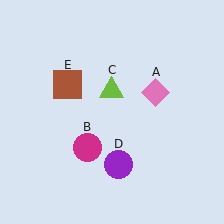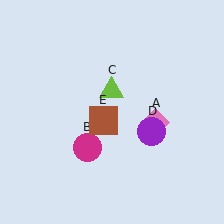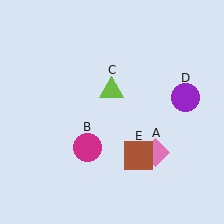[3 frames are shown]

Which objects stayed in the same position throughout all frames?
Magenta circle (object B) and lime triangle (object C) remained stationary.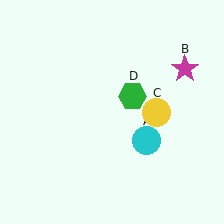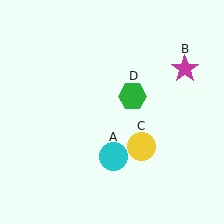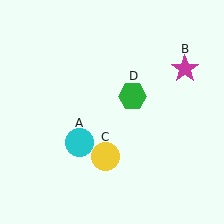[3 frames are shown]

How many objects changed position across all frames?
2 objects changed position: cyan circle (object A), yellow circle (object C).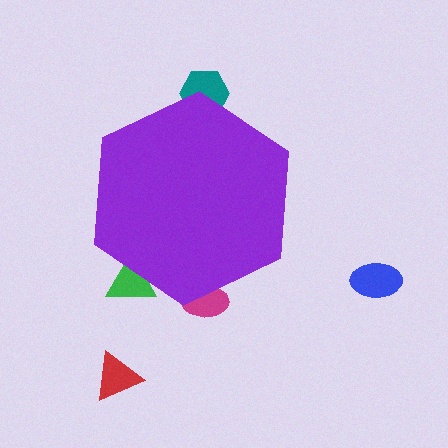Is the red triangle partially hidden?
No, the red triangle is fully visible.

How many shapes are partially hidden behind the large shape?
3 shapes are partially hidden.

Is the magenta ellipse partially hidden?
Yes, the magenta ellipse is partially hidden behind the purple hexagon.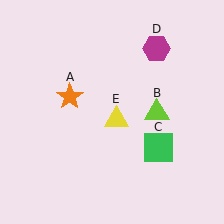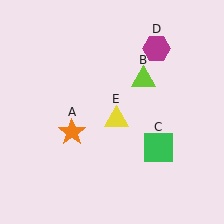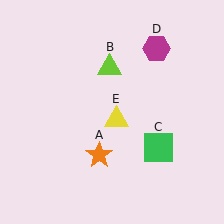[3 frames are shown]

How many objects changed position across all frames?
2 objects changed position: orange star (object A), lime triangle (object B).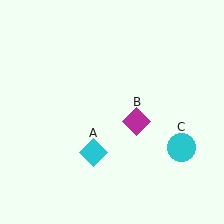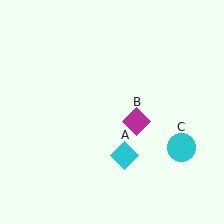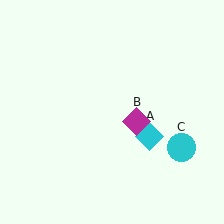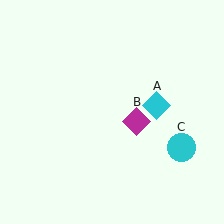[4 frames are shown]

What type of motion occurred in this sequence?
The cyan diamond (object A) rotated counterclockwise around the center of the scene.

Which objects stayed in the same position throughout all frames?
Magenta diamond (object B) and cyan circle (object C) remained stationary.